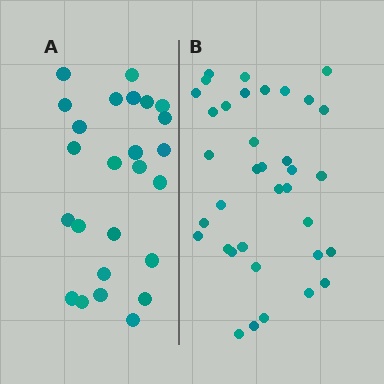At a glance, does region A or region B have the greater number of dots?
Region B (the right region) has more dots.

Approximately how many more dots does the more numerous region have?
Region B has roughly 12 or so more dots than region A.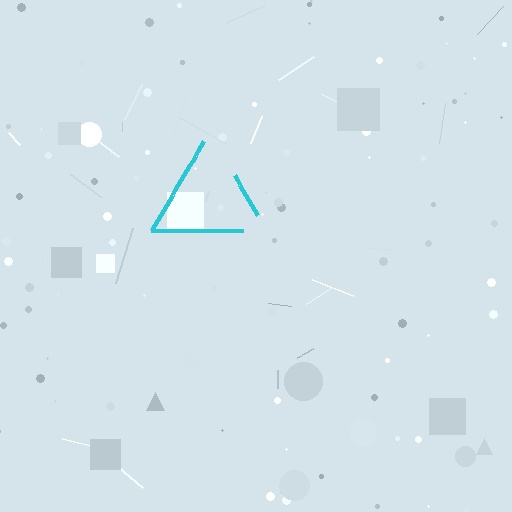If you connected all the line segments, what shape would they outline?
They would outline a triangle.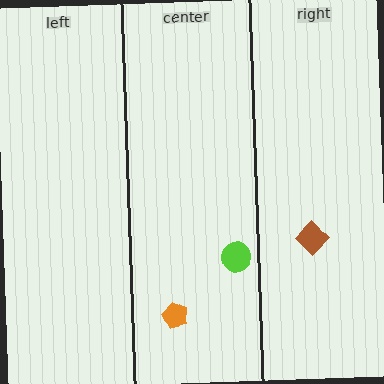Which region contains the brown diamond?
The right region.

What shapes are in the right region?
The brown diamond.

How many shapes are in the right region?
1.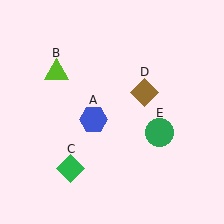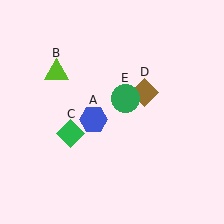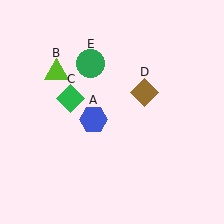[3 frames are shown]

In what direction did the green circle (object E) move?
The green circle (object E) moved up and to the left.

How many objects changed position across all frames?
2 objects changed position: green diamond (object C), green circle (object E).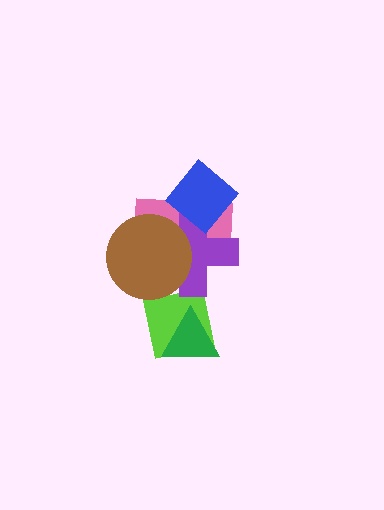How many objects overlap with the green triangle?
1 object overlaps with the green triangle.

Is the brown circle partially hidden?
No, no other shape covers it.